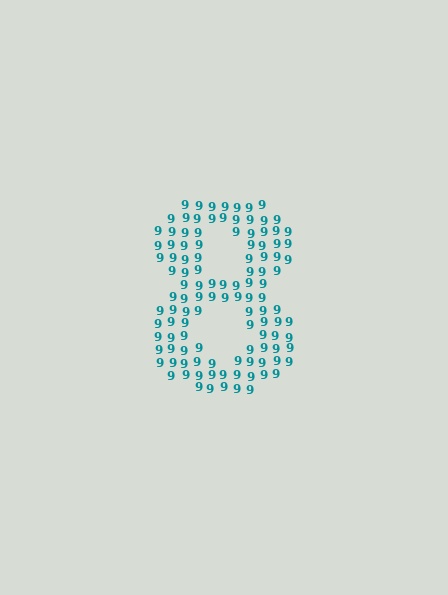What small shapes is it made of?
It is made of small digit 9's.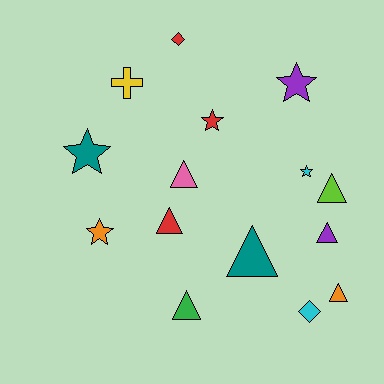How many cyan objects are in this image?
There are 2 cyan objects.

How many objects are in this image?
There are 15 objects.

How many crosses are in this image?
There is 1 cross.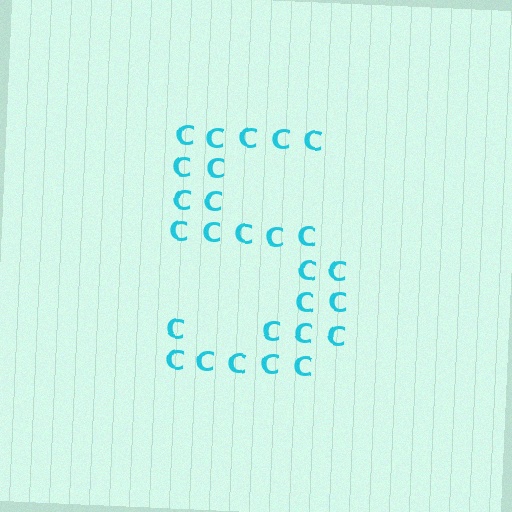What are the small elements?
The small elements are letter C's.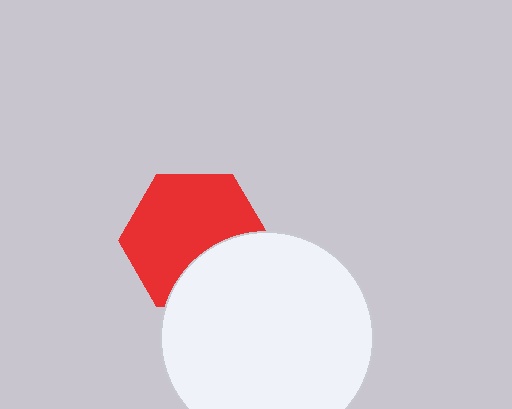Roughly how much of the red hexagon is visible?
Most of it is visible (roughly 69%).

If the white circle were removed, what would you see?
You would see the complete red hexagon.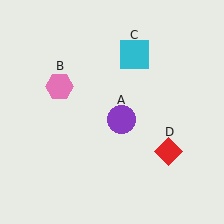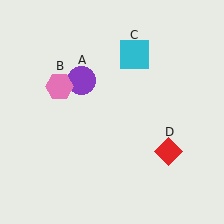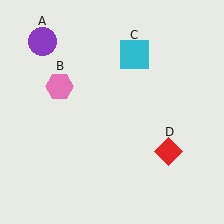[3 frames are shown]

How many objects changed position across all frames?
1 object changed position: purple circle (object A).